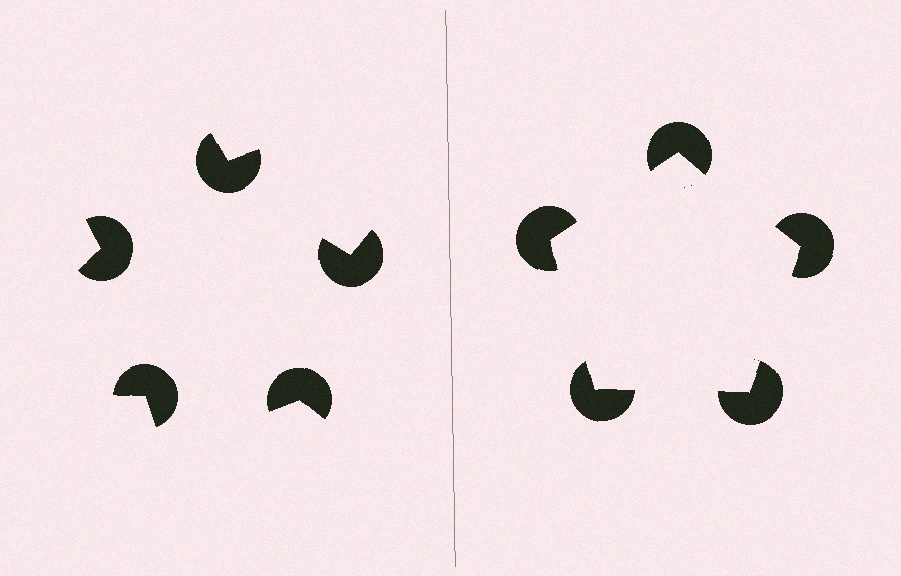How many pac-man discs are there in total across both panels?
10 — 5 on each side.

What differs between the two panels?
The pac-man discs are positioned identically on both sides; only the wedge orientations differ. On the right they align to a pentagon; on the left they are misaligned.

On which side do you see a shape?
An illusory pentagon appears on the right side. On the left side the wedge cuts are rotated, so no coherent shape forms.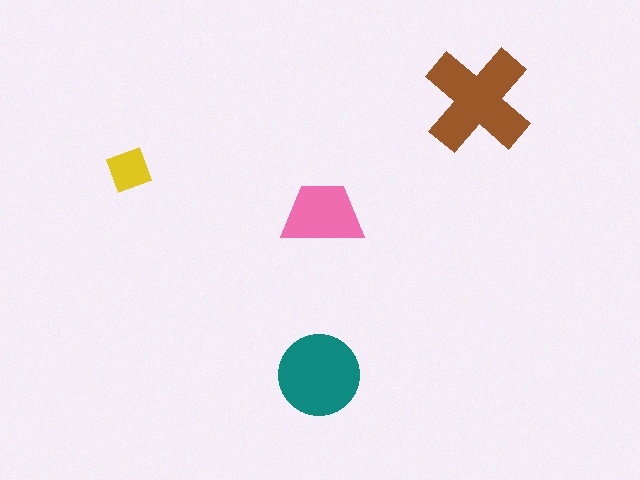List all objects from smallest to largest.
The yellow diamond, the pink trapezoid, the teal circle, the brown cross.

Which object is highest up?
The brown cross is topmost.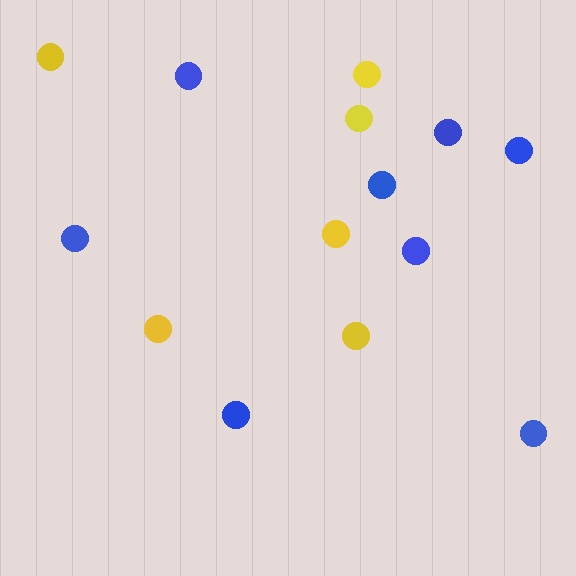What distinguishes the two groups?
There are 2 groups: one group of yellow circles (6) and one group of blue circles (8).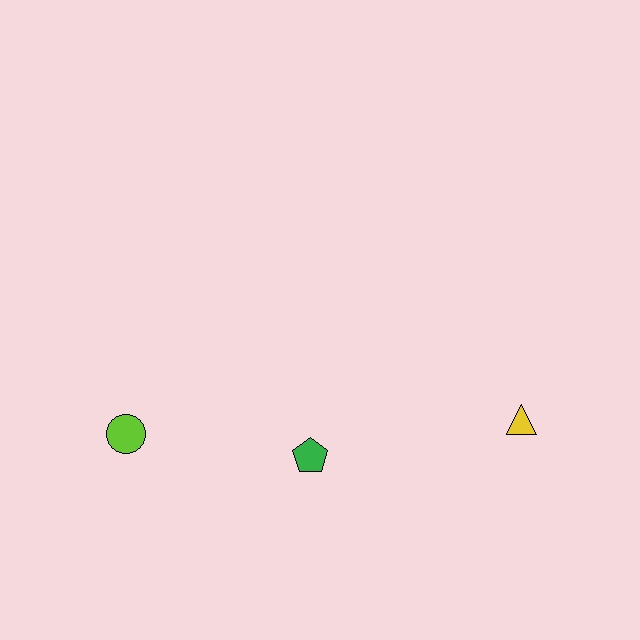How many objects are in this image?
There are 3 objects.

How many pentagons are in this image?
There is 1 pentagon.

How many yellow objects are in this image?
There is 1 yellow object.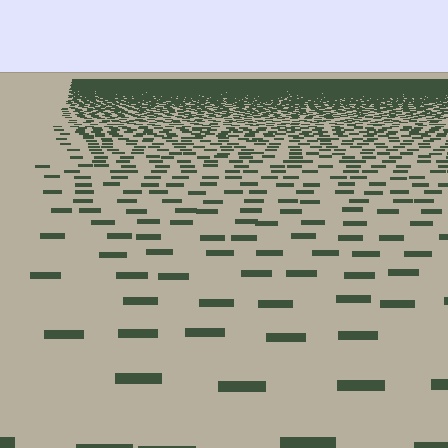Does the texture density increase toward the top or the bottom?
Density increases toward the top.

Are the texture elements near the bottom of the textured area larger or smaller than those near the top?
Larger. Near the bottom, elements are closer to the viewer and appear at a bigger on-screen size.